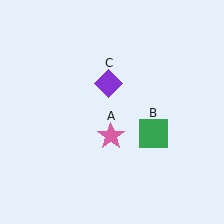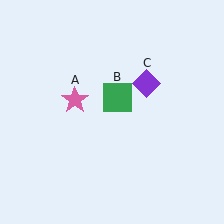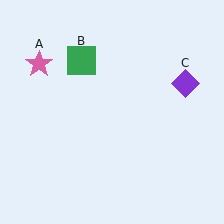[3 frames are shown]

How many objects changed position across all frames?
3 objects changed position: pink star (object A), green square (object B), purple diamond (object C).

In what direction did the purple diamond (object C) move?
The purple diamond (object C) moved right.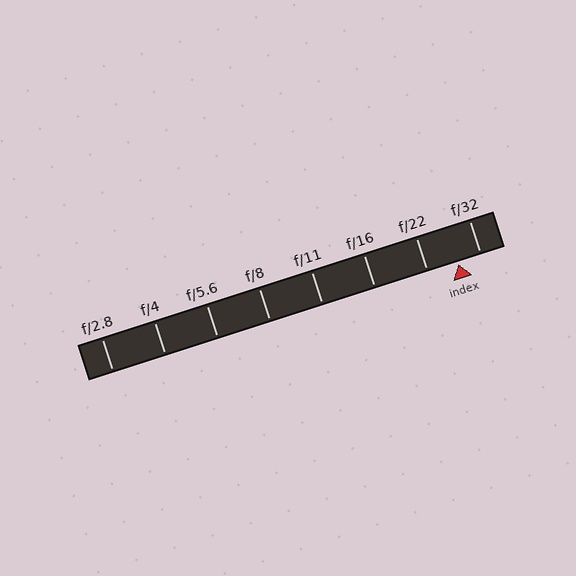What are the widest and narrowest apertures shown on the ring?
The widest aperture shown is f/2.8 and the narrowest is f/32.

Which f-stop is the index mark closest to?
The index mark is closest to f/32.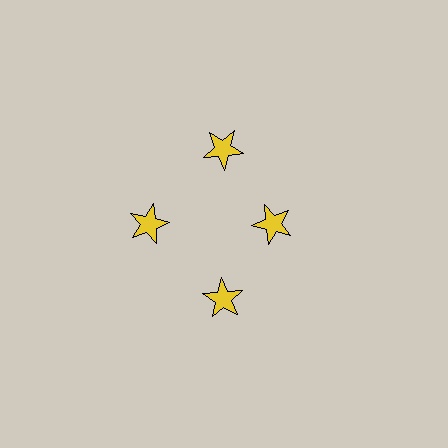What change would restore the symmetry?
The symmetry would be restored by moving it outward, back onto the ring so that all 4 stars sit at equal angles and equal distance from the center.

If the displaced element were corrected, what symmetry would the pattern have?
It would have 4-fold rotational symmetry — the pattern would map onto itself every 90 degrees.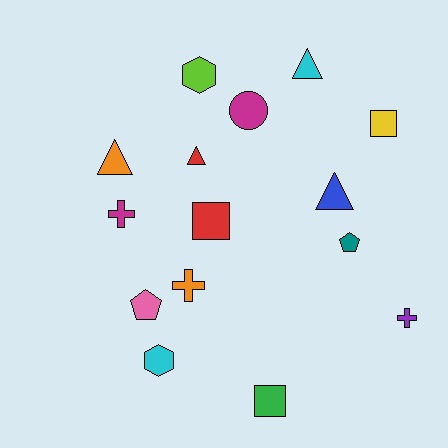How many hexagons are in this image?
There are 2 hexagons.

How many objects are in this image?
There are 15 objects.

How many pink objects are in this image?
There is 1 pink object.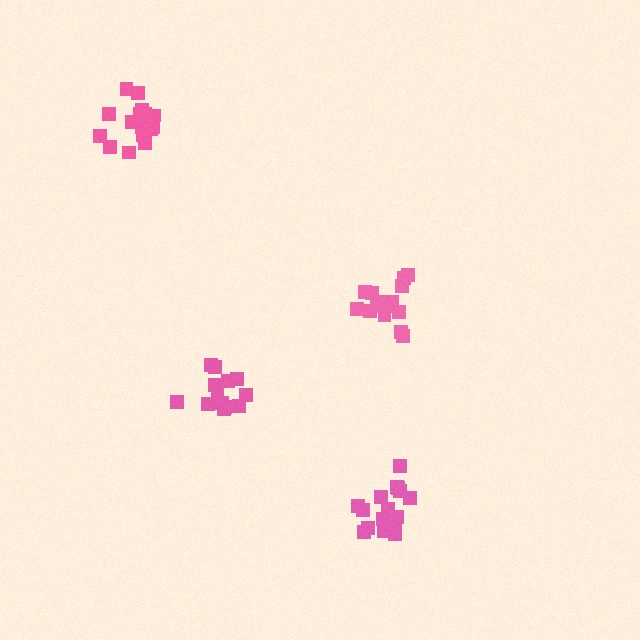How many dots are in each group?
Group 1: 14 dots, Group 2: 18 dots, Group 3: 17 dots, Group 4: 17 dots (66 total).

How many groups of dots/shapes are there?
There are 4 groups.